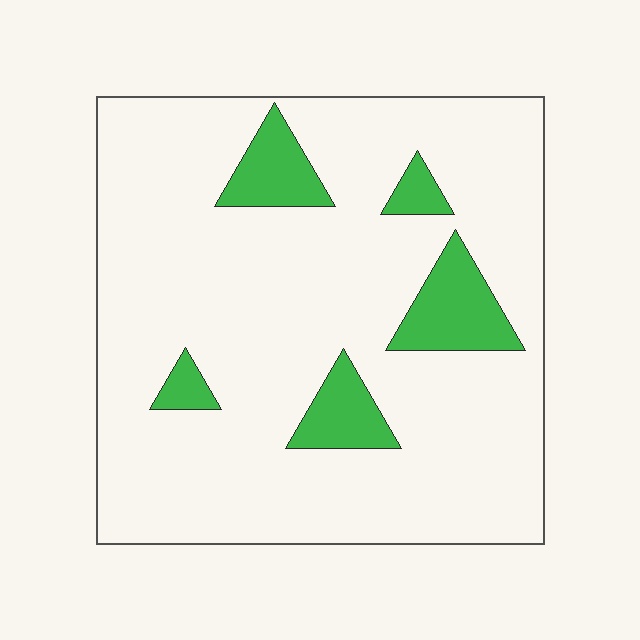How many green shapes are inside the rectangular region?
5.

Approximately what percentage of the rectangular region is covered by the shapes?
Approximately 15%.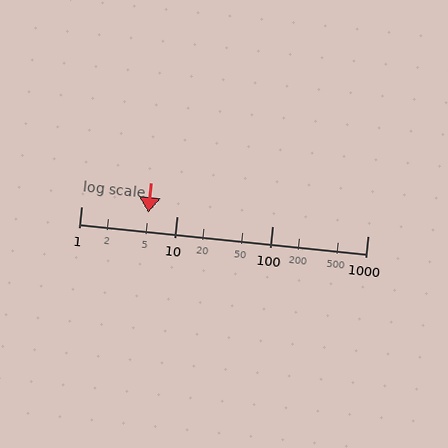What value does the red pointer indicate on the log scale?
The pointer indicates approximately 5.1.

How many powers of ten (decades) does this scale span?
The scale spans 3 decades, from 1 to 1000.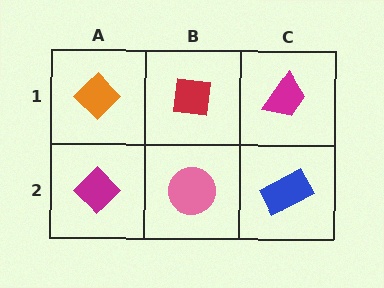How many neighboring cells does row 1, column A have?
2.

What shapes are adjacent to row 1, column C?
A blue rectangle (row 2, column C), a red square (row 1, column B).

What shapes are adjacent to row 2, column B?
A red square (row 1, column B), a magenta diamond (row 2, column A), a blue rectangle (row 2, column C).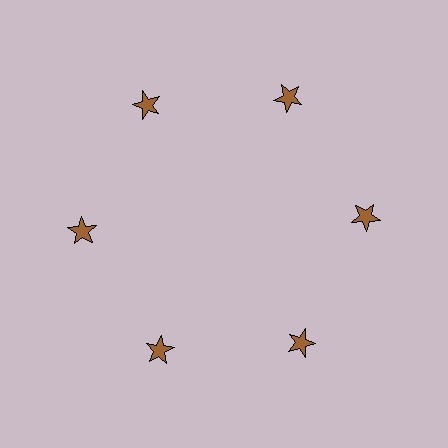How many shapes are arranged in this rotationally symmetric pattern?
There are 6 shapes, arranged in 6 groups of 1.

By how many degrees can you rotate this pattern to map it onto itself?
The pattern maps onto itself every 60 degrees of rotation.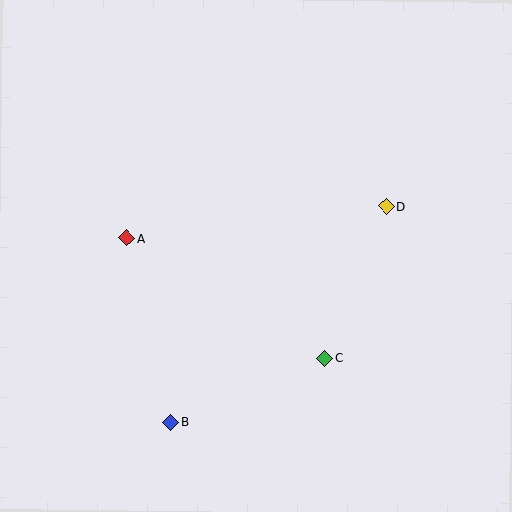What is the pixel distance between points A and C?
The distance between A and C is 231 pixels.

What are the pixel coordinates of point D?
Point D is at (386, 206).